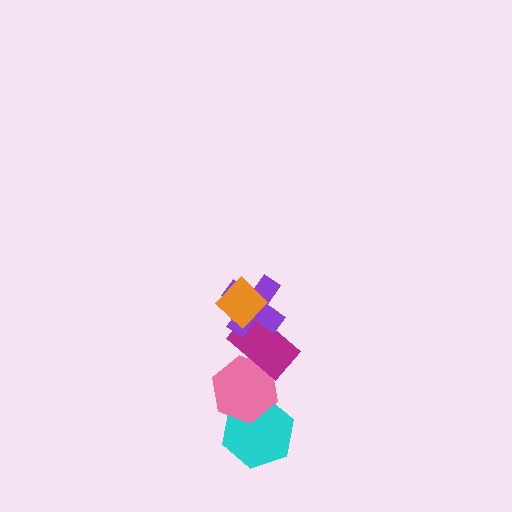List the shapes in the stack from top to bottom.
From top to bottom: the orange diamond, the purple cross, the magenta rectangle, the pink hexagon, the cyan hexagon.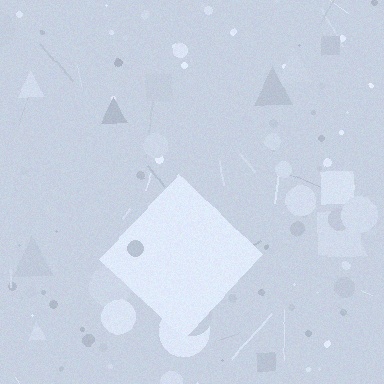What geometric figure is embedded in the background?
A diamond is embedded in the background.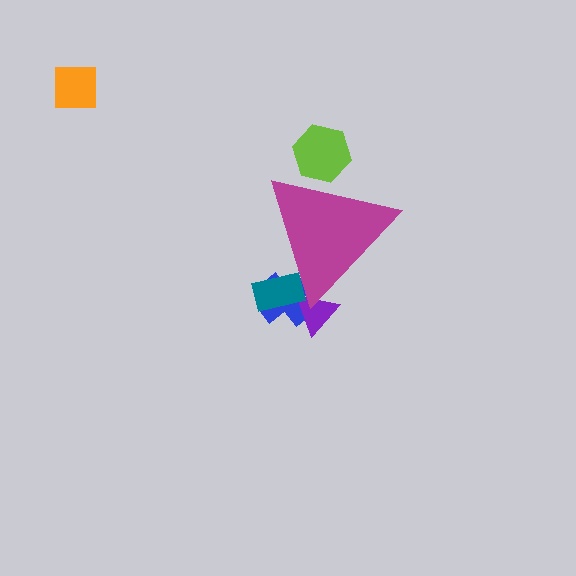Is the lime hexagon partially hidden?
Yes, the lime hexagon is partially hidden behind the magenta triangle.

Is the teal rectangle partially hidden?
Yes, the teal rectangle is partially hidden behind the magenta triangle.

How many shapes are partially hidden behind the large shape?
4 shapes are partially hidden.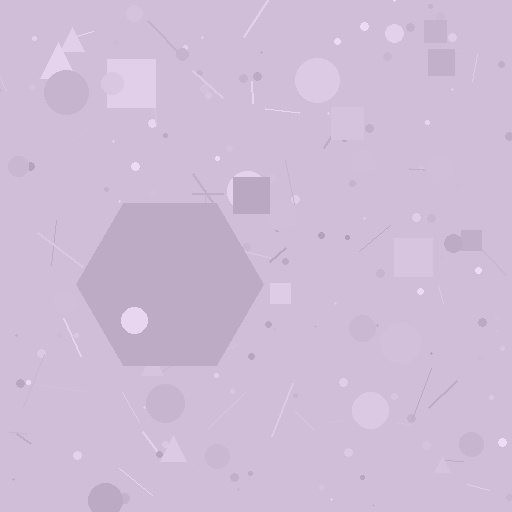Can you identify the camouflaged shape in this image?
The camouflaged shape is a hexagon.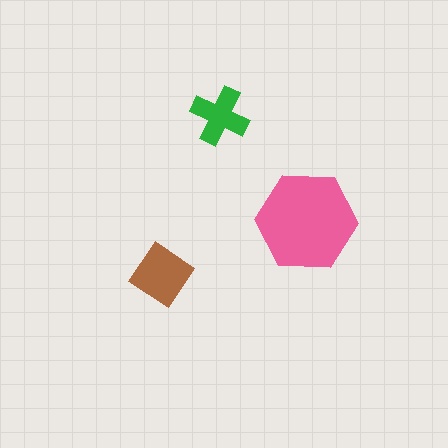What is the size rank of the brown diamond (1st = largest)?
2nd.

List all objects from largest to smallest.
The pink hexagon, the brown diamond, the green cross.